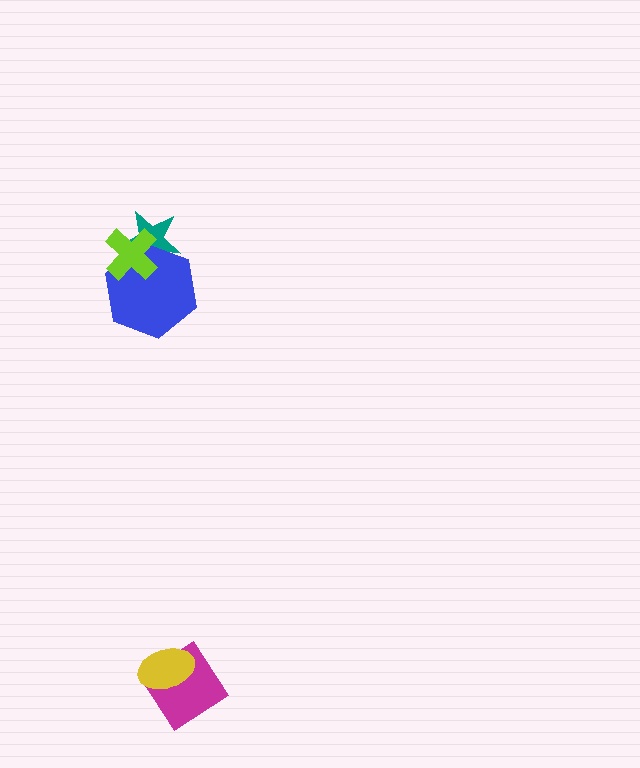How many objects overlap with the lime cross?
2 objects overlap with the lime cross.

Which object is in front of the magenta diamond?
The yellow ellipse is in front of the magenta diamond.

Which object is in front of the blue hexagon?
The lime cross is in front of the blue hexagon.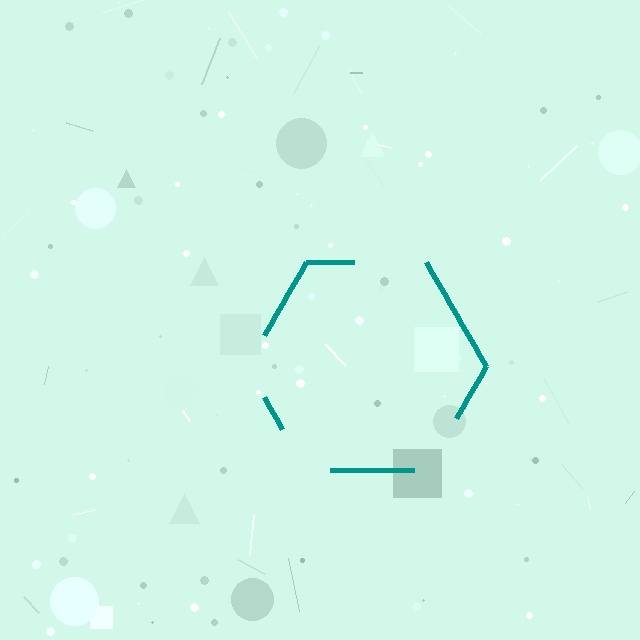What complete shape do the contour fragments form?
The contour fragments form a hexagon.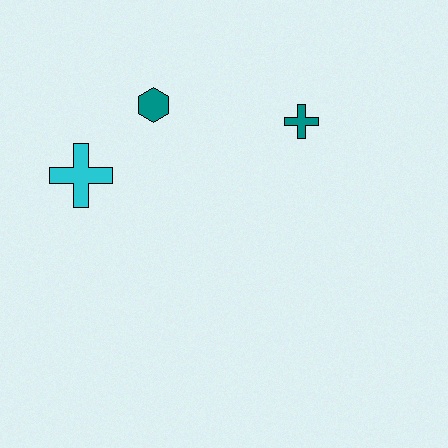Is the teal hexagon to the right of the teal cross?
No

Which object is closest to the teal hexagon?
The cyan cross is closest to the teal hexagon.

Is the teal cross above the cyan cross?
Yes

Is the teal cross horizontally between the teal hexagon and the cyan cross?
No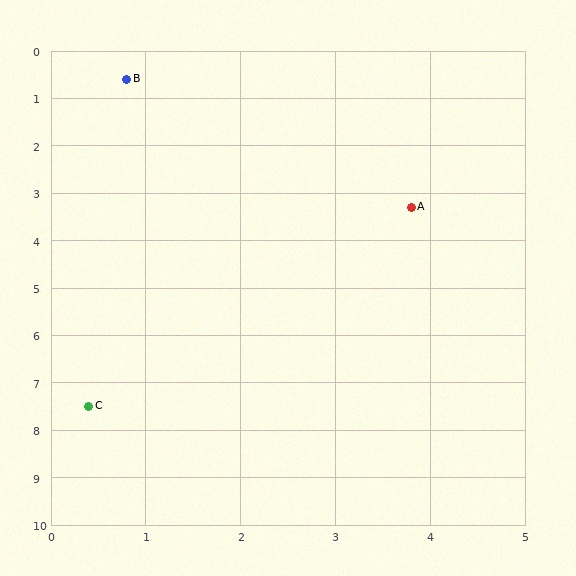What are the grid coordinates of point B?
Point B is at approximately (0.8, 0.6).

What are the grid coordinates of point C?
Point C is at approximately (0.4, 7.5).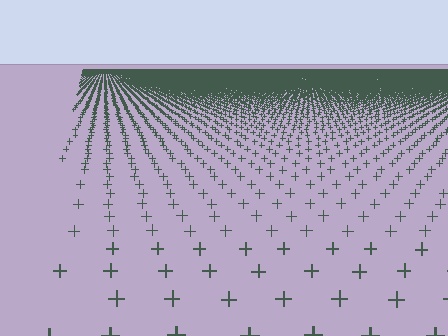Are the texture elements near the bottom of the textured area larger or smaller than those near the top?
Larger. Near the bottom, elements are closer to the viewer and appear at a bigger on-screen size.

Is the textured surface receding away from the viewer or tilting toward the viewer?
The surface is receding away from the viewer. Texture elements get smaller and denser toward the top.